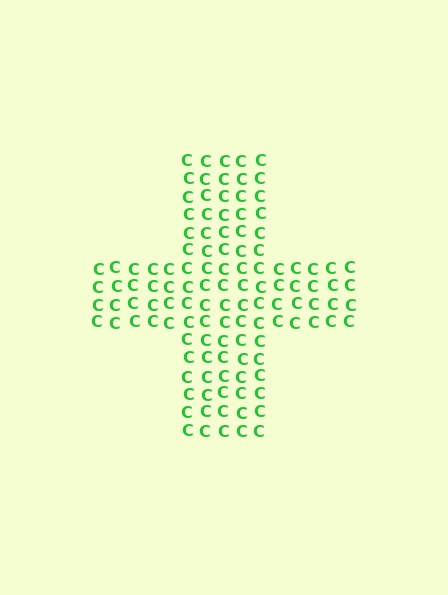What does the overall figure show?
The overall figure shows a cross.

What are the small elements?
The small elements are letter C's.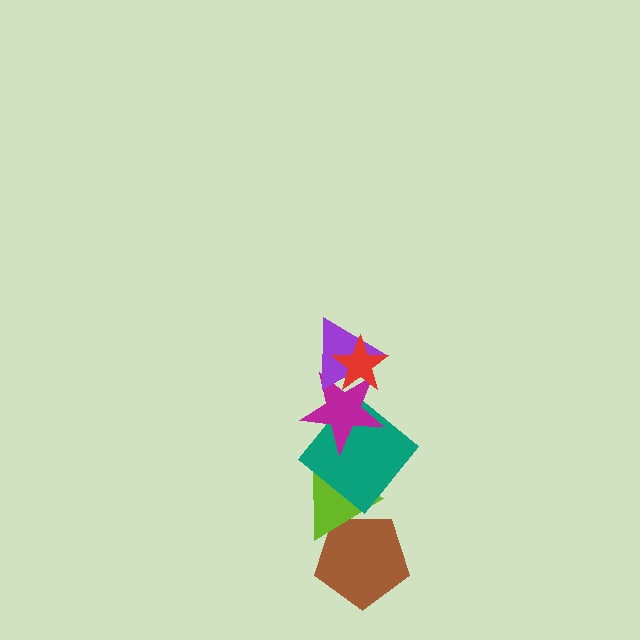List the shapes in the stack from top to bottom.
From top to bottom: the red star, the purple triangle, the magenta star, the teal diamond, the lime triangle, the brown pentagon.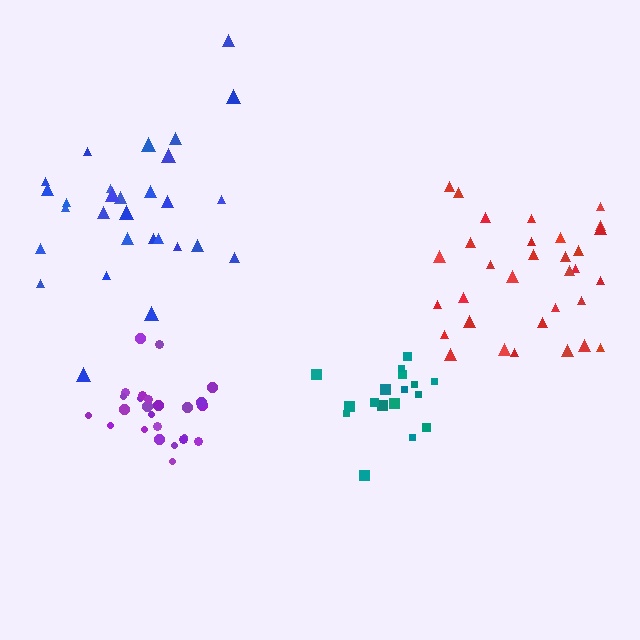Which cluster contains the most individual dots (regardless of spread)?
Red (32).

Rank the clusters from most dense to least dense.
purple, teal, red, blue.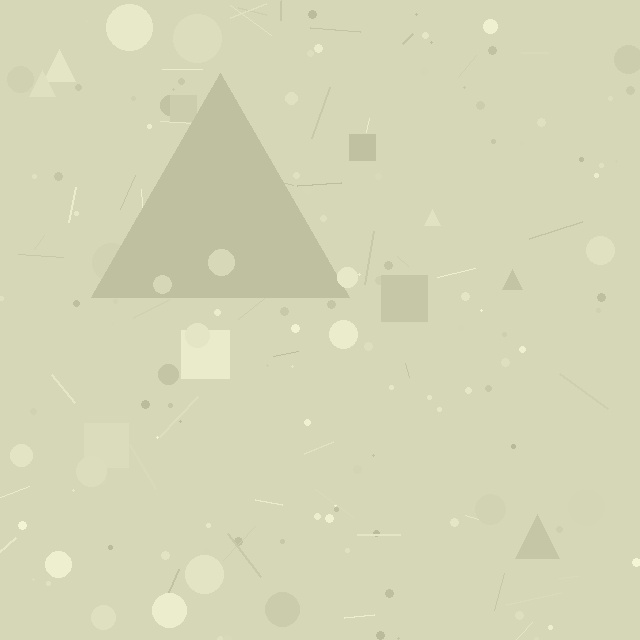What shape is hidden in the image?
A triangle is hidden in the image.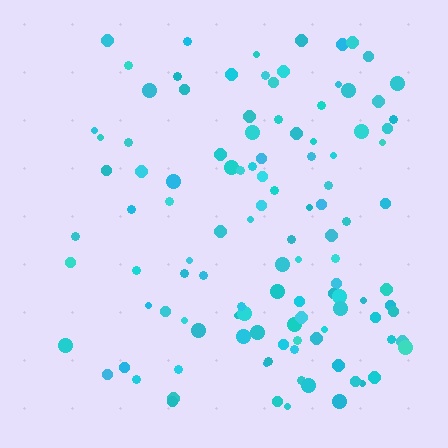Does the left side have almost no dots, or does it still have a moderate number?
Still a moderate number, just noticeably fewer than the right.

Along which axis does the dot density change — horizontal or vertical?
Horizontal.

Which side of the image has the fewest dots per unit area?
The left.